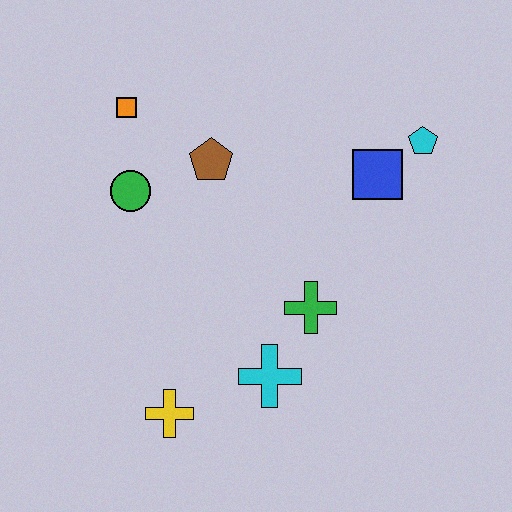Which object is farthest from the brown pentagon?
The yellow cross is farthest from the brown pentagon.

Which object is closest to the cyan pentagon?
The blue square is closest to the cyan pentagon.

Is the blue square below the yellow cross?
No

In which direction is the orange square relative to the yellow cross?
The orange square is above the yellow cross.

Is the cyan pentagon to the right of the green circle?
Yes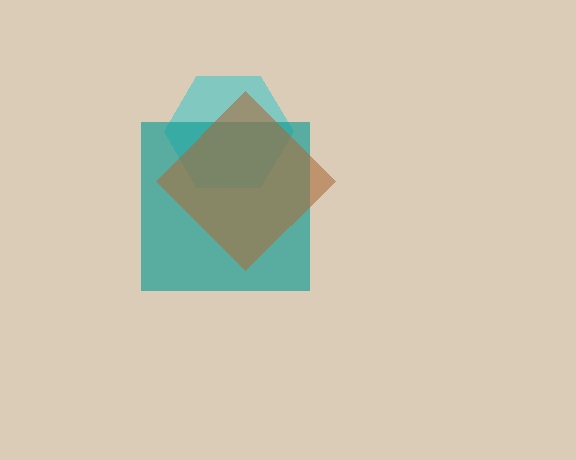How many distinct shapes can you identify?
There are 3 distinct shapes: a cyan hexagon, a teal square, a brown diamond.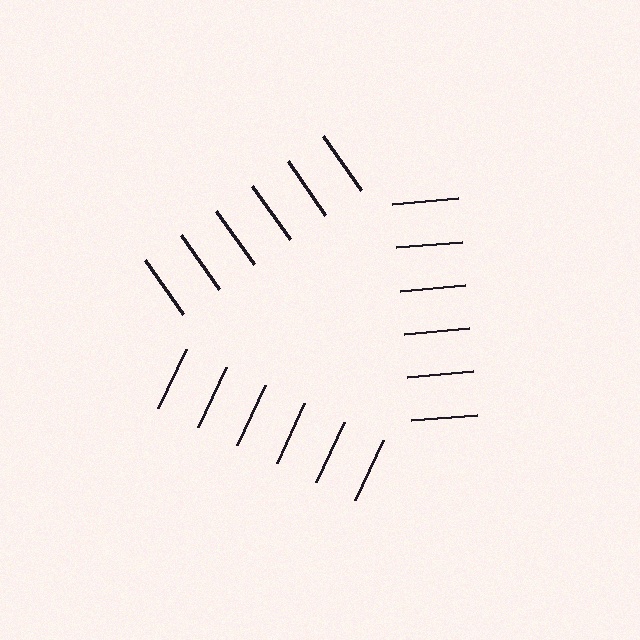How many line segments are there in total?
18 — 6 along each of the 3 edges.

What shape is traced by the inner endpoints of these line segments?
An illusory triangle — the line segments terminate on its edges but no continuous stroke is drawn.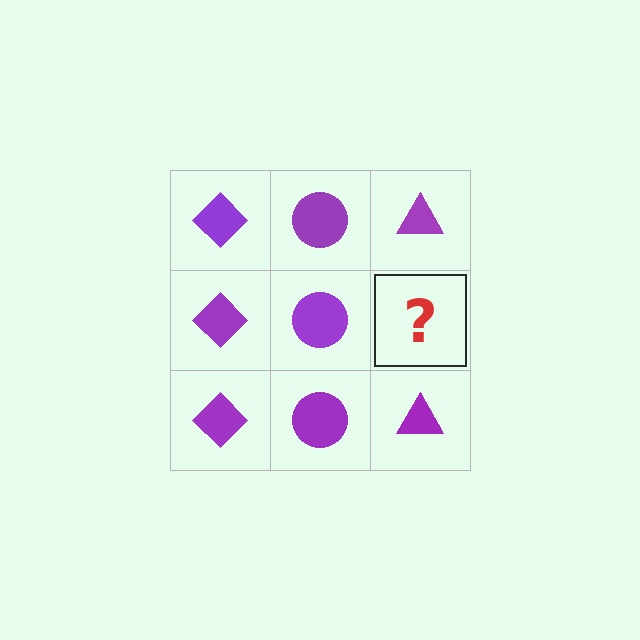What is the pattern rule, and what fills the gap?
The rule is that each column has a consistent shape. The gap should be filled with a purple triangle.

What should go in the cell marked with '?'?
The missing cell should contain a purple triangle.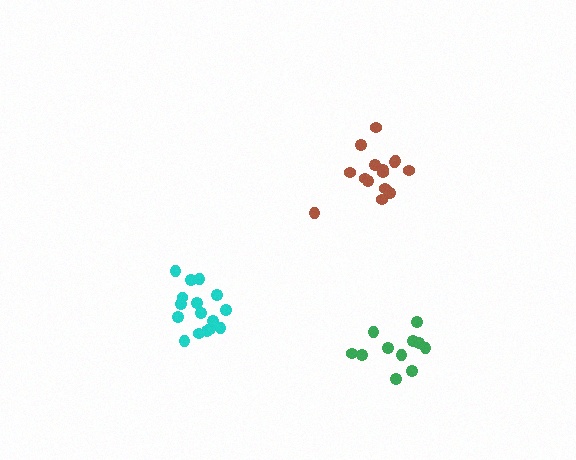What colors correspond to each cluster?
The clusters are colored: green, cyan, brown.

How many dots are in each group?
Group 1: 11 dots, Group 2: 16 dots, Group 3: 15 dots (42 total).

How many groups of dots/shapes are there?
There are 3 groups.